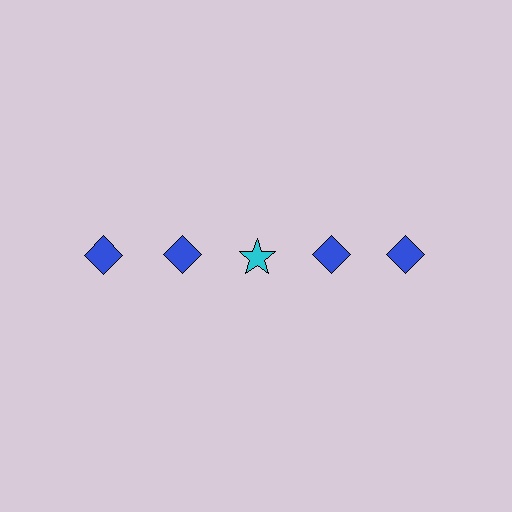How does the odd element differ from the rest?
It differs in both color (cyan instead of blue) and shape (star instead of diamond).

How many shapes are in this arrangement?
There are 5 shapes arranged in a grid pattern.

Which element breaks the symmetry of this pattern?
The cyan star in the top row, center column breaks the symmetry. All other shapes are blue diamonds.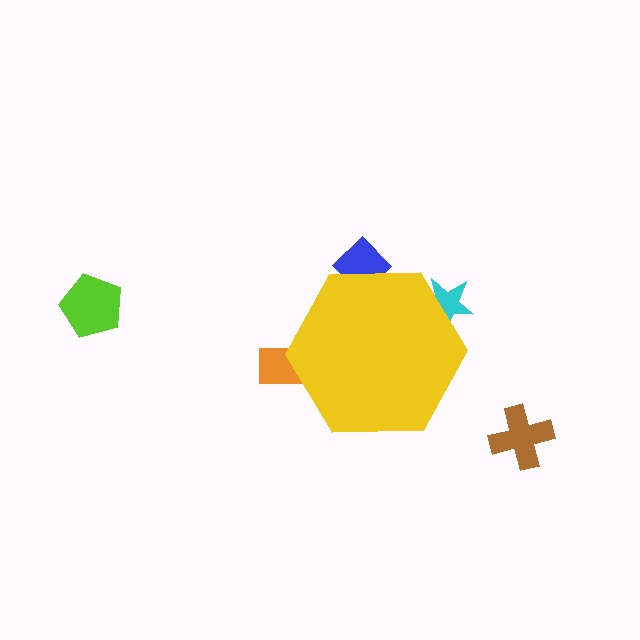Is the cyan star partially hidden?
Yes, the cyan star is partially hidden behind the yellow hexagon.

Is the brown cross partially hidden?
No, the brown cross is fully visible.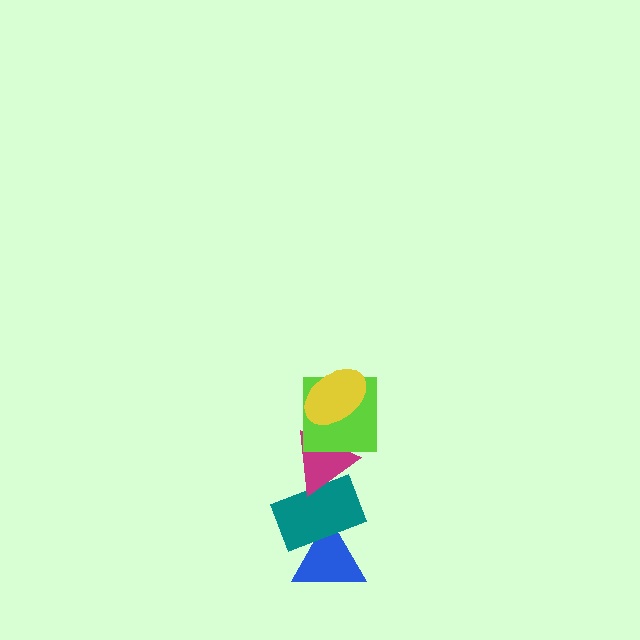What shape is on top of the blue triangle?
The teal rectangle is on top of the blue triangle.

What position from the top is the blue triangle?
The blue triangle is 5th from the top.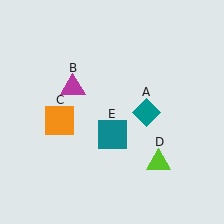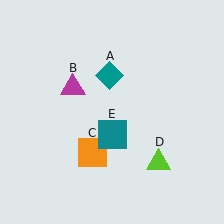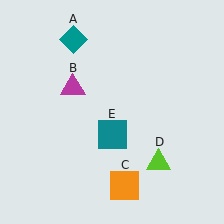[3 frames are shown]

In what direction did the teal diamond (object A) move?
The teal diamond (object A) moved up and to the left.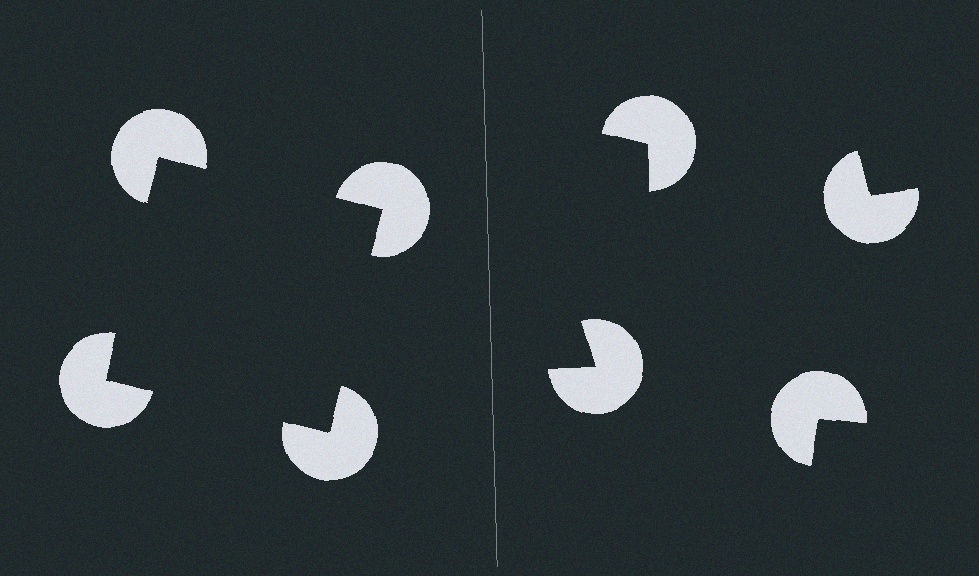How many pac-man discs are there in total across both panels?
8 — 4 on each side.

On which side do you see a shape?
An illusory square appears on the left side. On the right side the wedge cuts are rotated, so no coherent shape forms.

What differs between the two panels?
The pac-man discs are positioned identically on both sides; only the wedge orientations differ. On the left they align to a square; on the right they are misaligned.